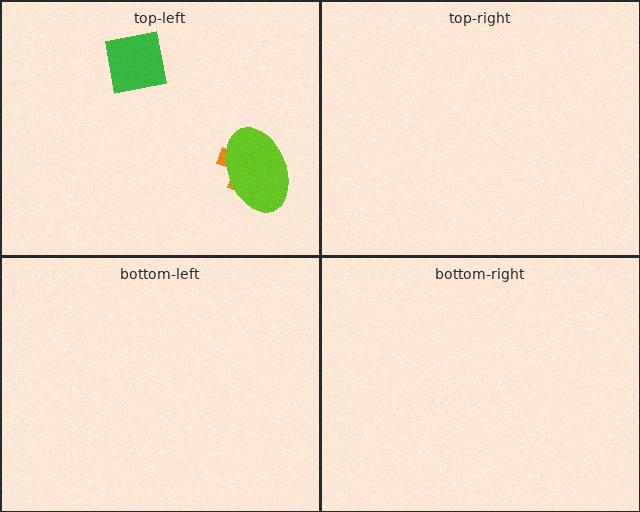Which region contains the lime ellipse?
The top-left region.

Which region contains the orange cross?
The top-left region.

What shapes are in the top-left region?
The orange cross, the lime ellipse, the green square.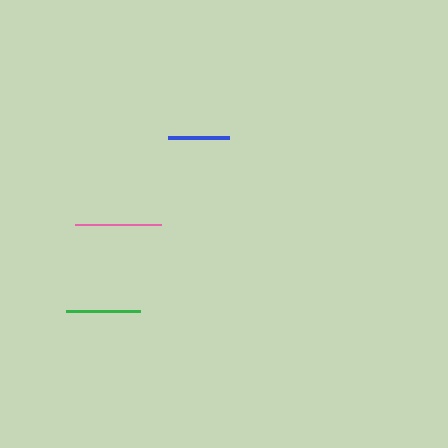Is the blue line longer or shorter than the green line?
The green line is longer than the blue line.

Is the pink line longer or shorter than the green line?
The pink line is longer than the green line.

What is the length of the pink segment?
The pink segment is approximately 86 pixels long.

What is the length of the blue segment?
The blue segment is approximately 62 pixels long.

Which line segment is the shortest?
The blue line is the shortest at approximately 62 pixels.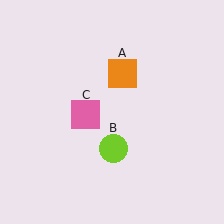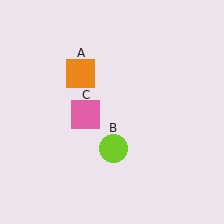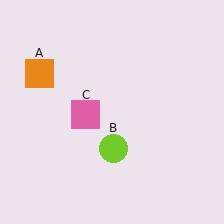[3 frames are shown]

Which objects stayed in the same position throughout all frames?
Lime circle (object B) and pink square (object C) remained stationary.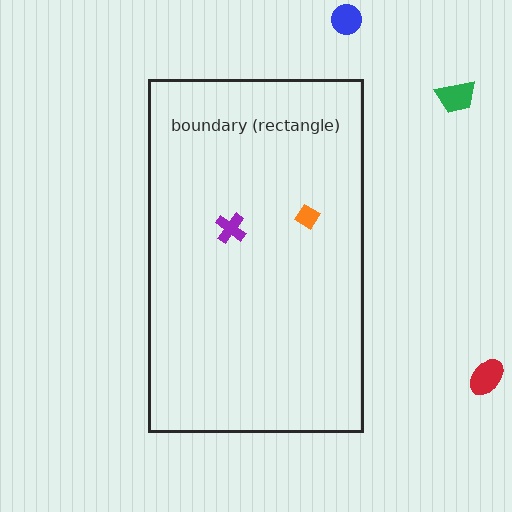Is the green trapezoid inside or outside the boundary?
Outside.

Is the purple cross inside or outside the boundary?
Inside.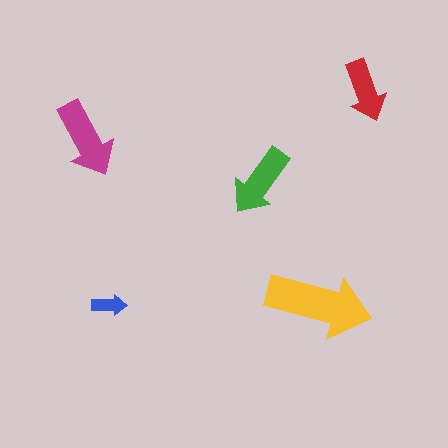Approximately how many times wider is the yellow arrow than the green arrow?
About 1.5 times wider.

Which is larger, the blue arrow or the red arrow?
The red one.